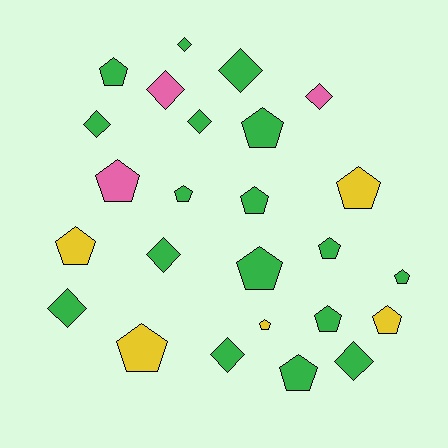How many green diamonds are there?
There are 8 green diamonds.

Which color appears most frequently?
Green, with 17 objects.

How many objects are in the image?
There are 25 objects.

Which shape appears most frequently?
Pentagon, with 15 objects.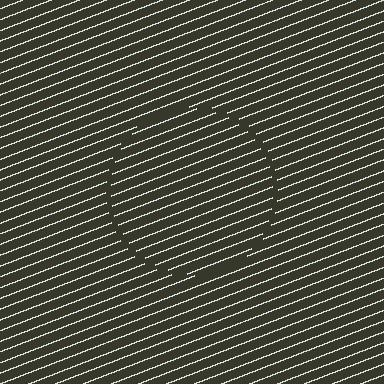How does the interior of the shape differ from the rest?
The interior of the shape contains the same grating, shifted by half a period — the contour is defined by the phase discontinuity where line-ends from the inner and outer gratings abut.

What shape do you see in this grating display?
An illusory circle. The interior of the shape contains the same grating, shifted by half a period — the contour is defined by the phase discontinuity where line-ends from the inner and outer gratings abut.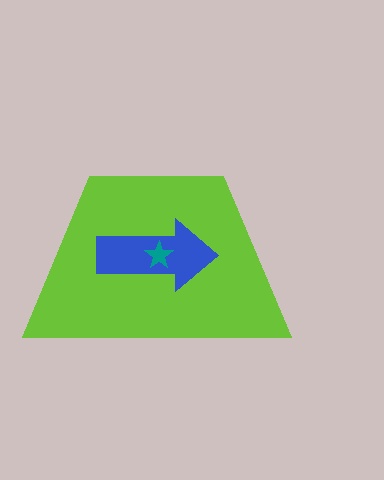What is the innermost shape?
The teal star.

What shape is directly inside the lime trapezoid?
The blue arrow.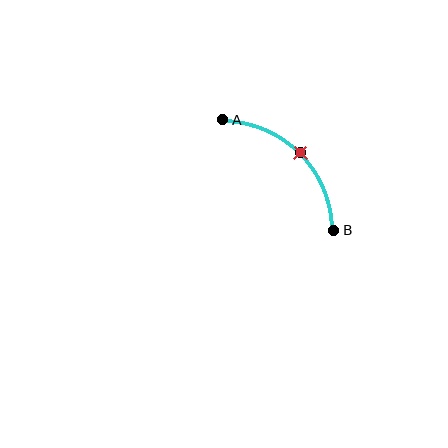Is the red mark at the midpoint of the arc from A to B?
Yes. The red mark lies on the arc at equal arc-length from both A and B — it is the arc midpoint.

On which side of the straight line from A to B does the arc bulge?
The arc bulges above and to the right of the straight line connecting A and B.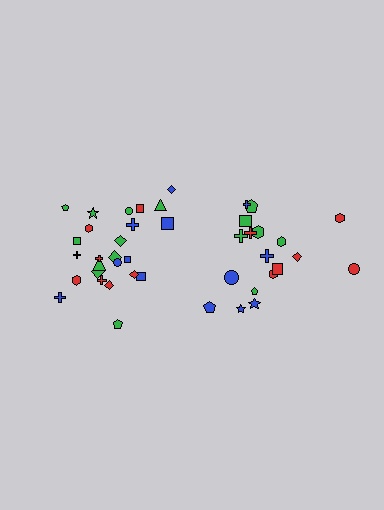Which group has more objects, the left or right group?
The left group.